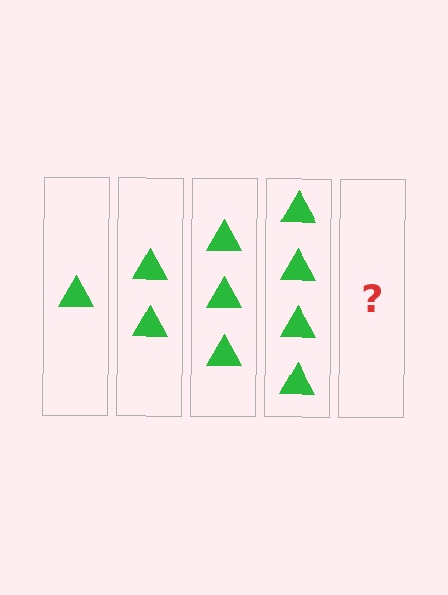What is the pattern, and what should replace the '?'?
The pattern is that each step adds one more triangle. The '?' should be 5 triangles.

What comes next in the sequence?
The next element should be 5 triangles.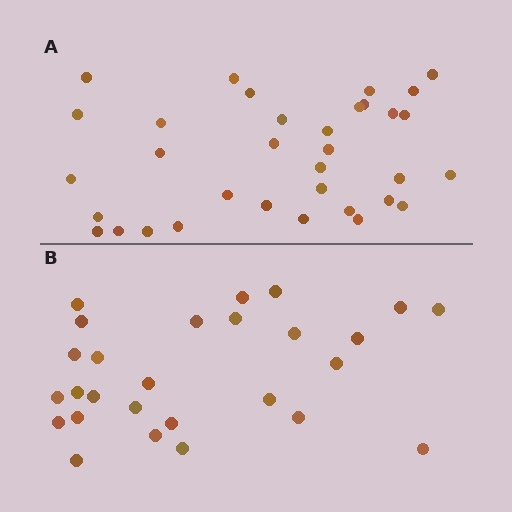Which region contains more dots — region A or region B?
Region A (the top region) has more dots.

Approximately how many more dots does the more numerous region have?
Region A has roughly 8 or so more dots than region B.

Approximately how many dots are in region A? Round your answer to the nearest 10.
About 30 dots. (The exact count is 34, which rounds to 30.)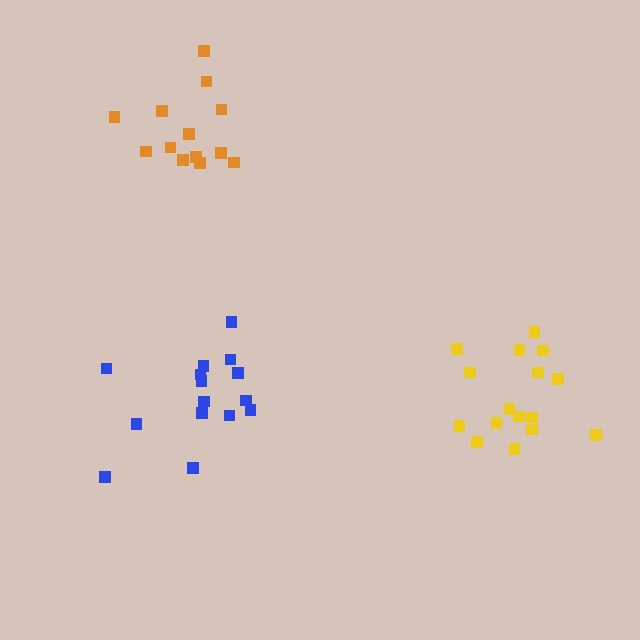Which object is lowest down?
The blue cluster is bottommost.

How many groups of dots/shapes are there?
There are 3 groups.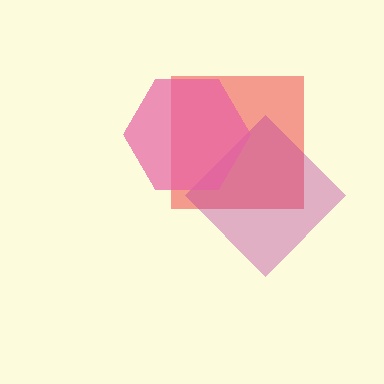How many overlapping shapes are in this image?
There are 3 overlapping shapes in the image.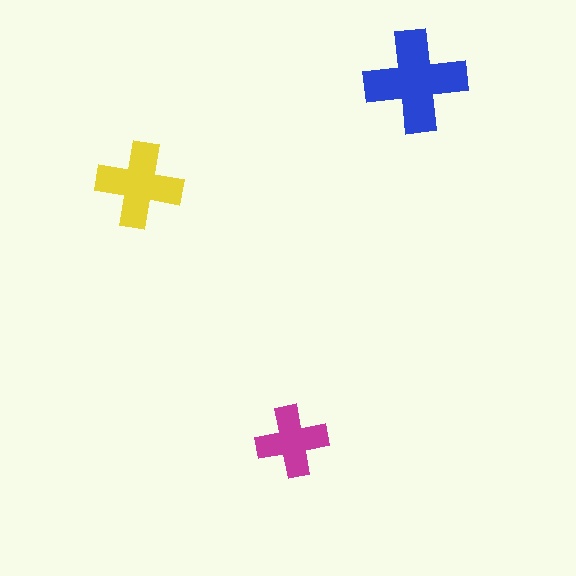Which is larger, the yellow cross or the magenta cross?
The yellow one.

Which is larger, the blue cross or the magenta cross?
The blue one.